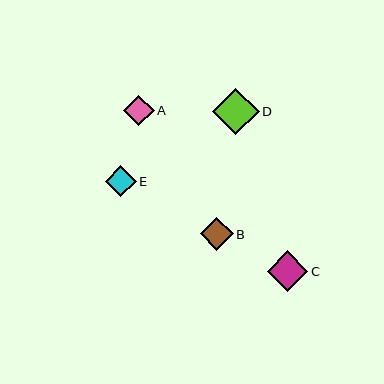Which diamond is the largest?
Diamond D is the largest with a size of approximately 46 pixels.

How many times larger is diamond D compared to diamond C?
Diamond D is approximately 1.1 times the size of diamond C.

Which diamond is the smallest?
Diamond A is the smallest with a size of approximately 31 pixels.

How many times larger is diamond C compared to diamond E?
Diamond C is approximately 1.3 times the size of diamond E.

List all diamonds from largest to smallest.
From largest to smallest: D, C, B, E, A.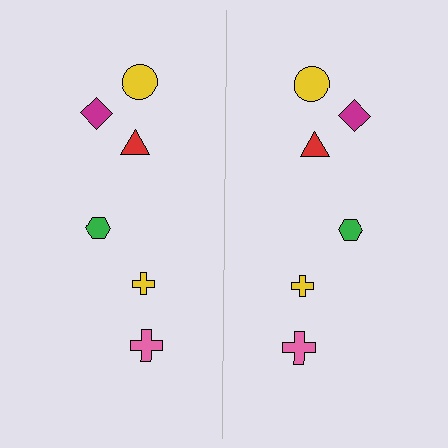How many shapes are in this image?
There are 12 shapes in this image.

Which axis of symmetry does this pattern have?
The pattern has a vertical axis of symmetry running through the center of the image.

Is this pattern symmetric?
Yes, this pattern has bilateral (reflection) symmetry.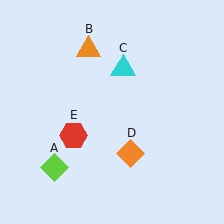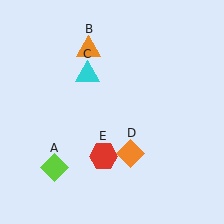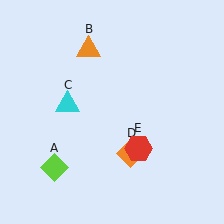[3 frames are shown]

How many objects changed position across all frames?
2 objects changed position: cyan triangle (object C), red hexagon (object E).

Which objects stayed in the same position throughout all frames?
Lime diamond (object A) and orange triangle (object B) and orange diamond (object D) remained stationary.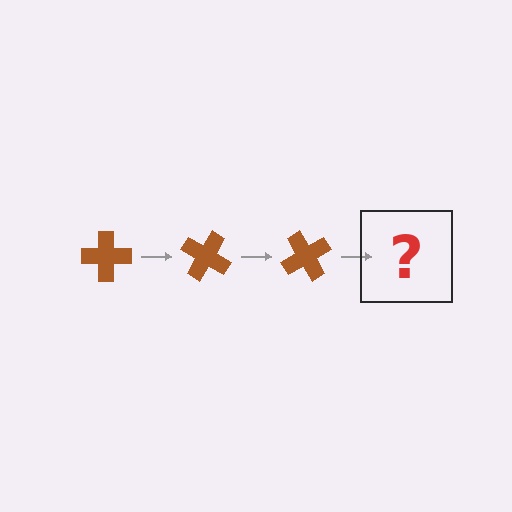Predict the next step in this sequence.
The next step is a brown cross rotated 90 degrees.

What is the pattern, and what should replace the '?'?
The pattern is that the cross rotates 30 degrees each step. The '?' should be a brown cross rotated 90 degrees.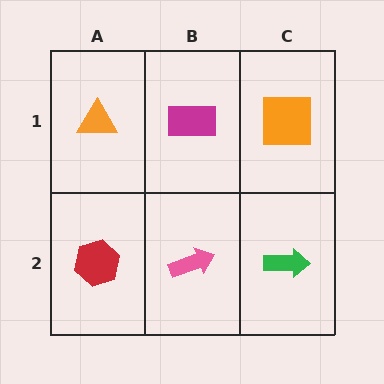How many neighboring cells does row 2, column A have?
2.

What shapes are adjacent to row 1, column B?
A pink arrow (row 2, column B), an orange triangle (row 1, column A), an orange square (row 1, column C).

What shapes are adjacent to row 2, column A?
An orange triangle (row 1, column A), a pink arrow (row 2, column B).